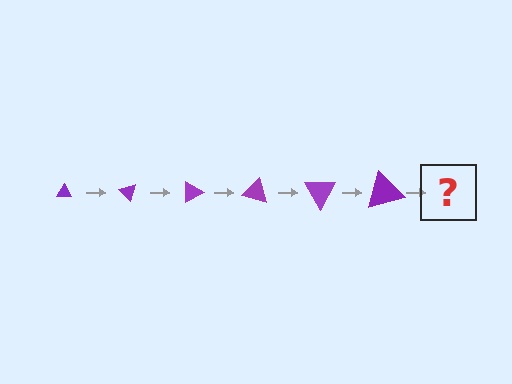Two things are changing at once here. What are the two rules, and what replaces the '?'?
The two rules are that the triangle grows larger each step and it rotates 45 degrees each step. The '?' should be a triangle, larger than the previous one and rotated 270 degrees from the start.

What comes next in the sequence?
The next element should be a triangle, larger than the previous one and rotated 270 degrees from the start.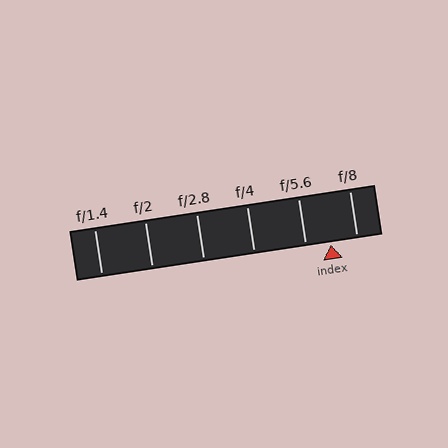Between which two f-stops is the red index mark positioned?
The index mark is between f/5.6 and f/8.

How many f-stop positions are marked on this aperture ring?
There are 6 f-stop positions marked.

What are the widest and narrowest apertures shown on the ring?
The widest aperture shown is f/1.4 and the narrowest is f/8.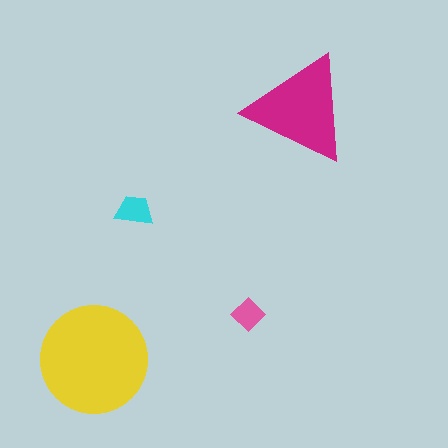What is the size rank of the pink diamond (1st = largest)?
4th.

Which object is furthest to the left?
The yellow circle is leftmost.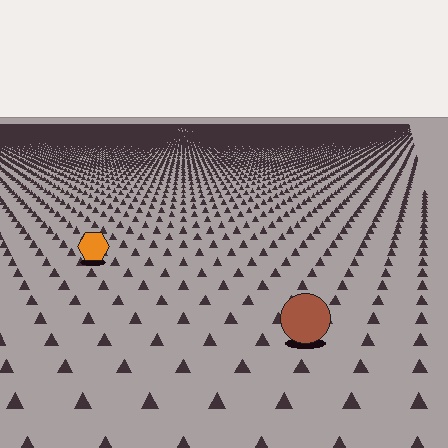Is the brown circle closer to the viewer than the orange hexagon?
Yes. The brown circle is closer — you can tell from the texture gradient: the ground texture is coarser near it.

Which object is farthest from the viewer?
The orange hexagon is farthest from the viewer. It appears smaller and the ground texture around it is denser.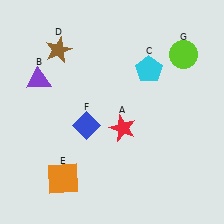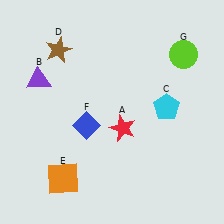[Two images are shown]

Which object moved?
The cyan pentagon (C) moved down.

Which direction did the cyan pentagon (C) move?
The cyan pentagon (C) moved down.